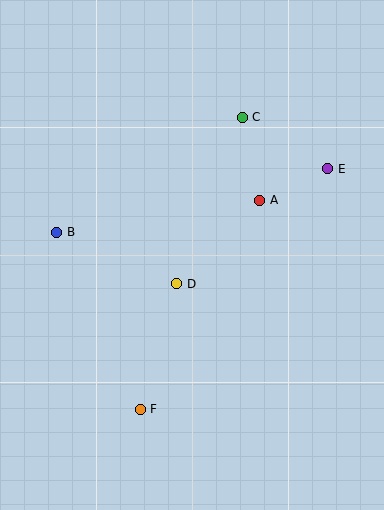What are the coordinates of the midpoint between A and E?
The midpoint between A and E is at (294, 185).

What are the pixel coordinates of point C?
Point C is at (242, 117).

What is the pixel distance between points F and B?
The distance between F and B is 196 pixels.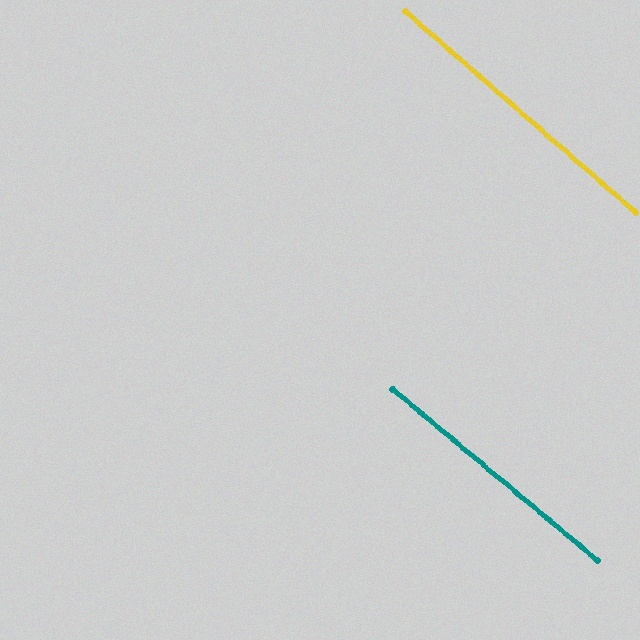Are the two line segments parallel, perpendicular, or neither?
Parallel — their directions differ by only 1.2°.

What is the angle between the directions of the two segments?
Approximately 1 degree.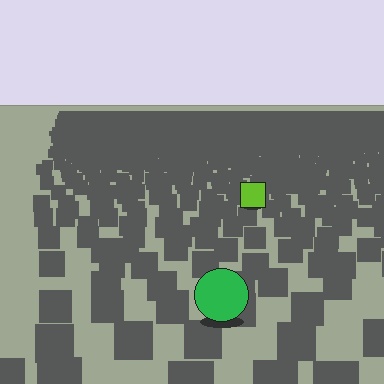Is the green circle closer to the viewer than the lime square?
Yes. The green circle is closer — you can tell from the texture gradient: the ground texture is coarser near it.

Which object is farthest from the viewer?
The lime square is farthest from the viewer. It appears smaller and the ground texture around it is denser.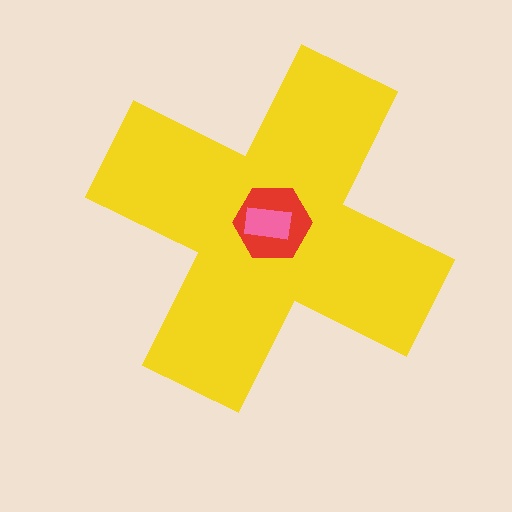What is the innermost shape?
The pink rectangle.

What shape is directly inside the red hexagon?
The pink rectangle.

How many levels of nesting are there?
3.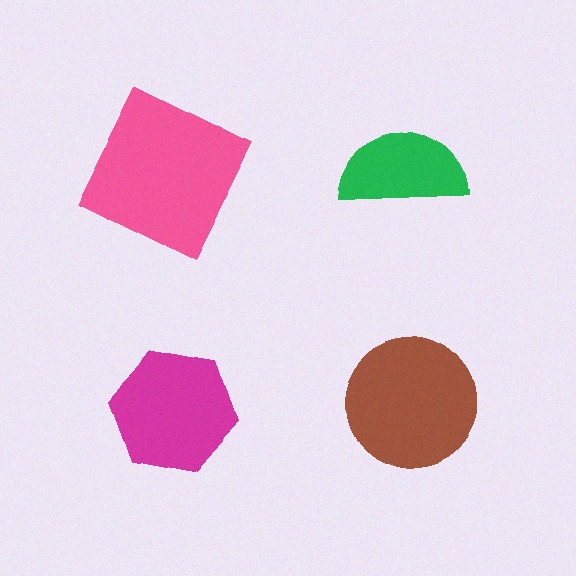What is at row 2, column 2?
A brown circle.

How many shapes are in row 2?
2 shapes.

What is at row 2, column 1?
A magenta hexagon.